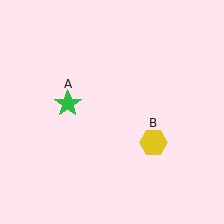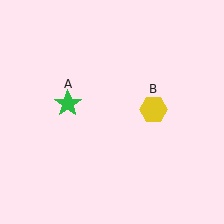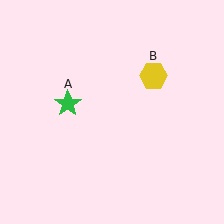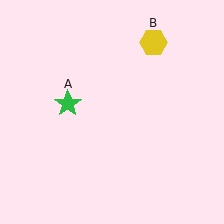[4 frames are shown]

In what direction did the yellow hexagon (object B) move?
The yellow hexagon (object B) moved up.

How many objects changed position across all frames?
1 object changed position: yellow hexagon (object B).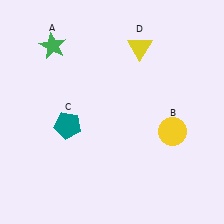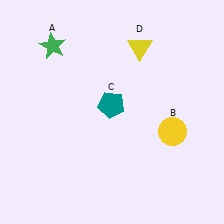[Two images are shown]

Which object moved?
The teal pentagon (C) moved right.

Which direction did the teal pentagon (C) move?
The teal pentagon (C) moved right.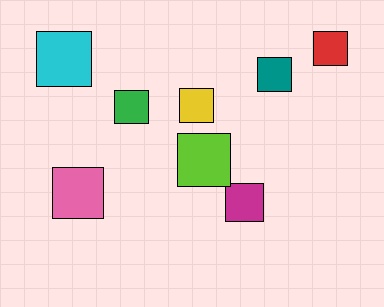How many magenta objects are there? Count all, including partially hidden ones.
There is 1 magenta object.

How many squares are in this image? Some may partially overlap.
There are 8 squares.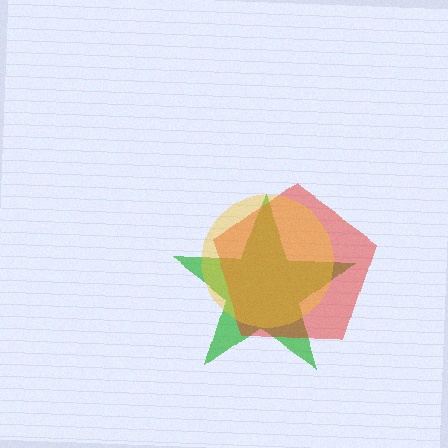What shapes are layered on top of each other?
The layered shapes are: a green star, a red pentagon, a yellow circle.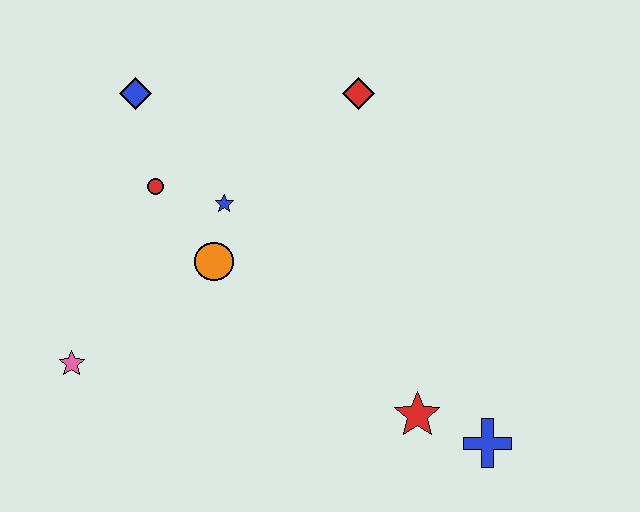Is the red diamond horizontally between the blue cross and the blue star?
Yes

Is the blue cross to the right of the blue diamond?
Yes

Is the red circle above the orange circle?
Yes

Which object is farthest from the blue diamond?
The blue cross is farthest from the blue diamond.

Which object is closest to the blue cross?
The red star is closest to the blue cross.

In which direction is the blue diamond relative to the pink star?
The blue diamond is above the pink star.